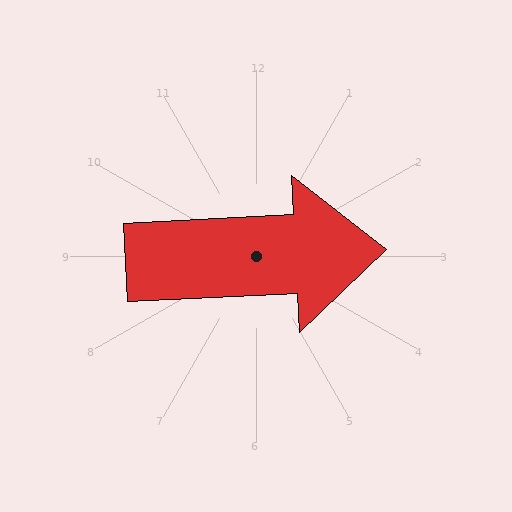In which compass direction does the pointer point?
East.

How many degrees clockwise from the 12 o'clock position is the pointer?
Approximately 87 degrees.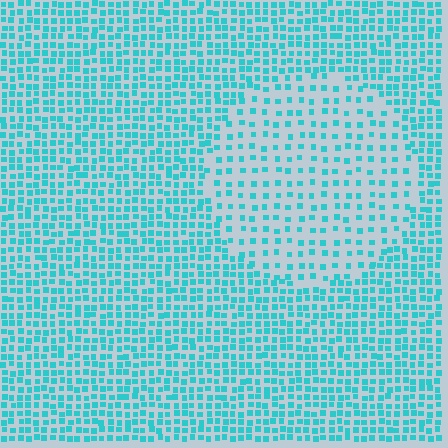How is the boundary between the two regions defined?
The boundary is defined by a change in element density (approximately 2.1x ratio). All elements are the same color, size, and shape.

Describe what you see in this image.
The image contains small cyan elements arranged at two different densities. A circle-shaped region is visible where the elements are less densely packed than the surrounding area.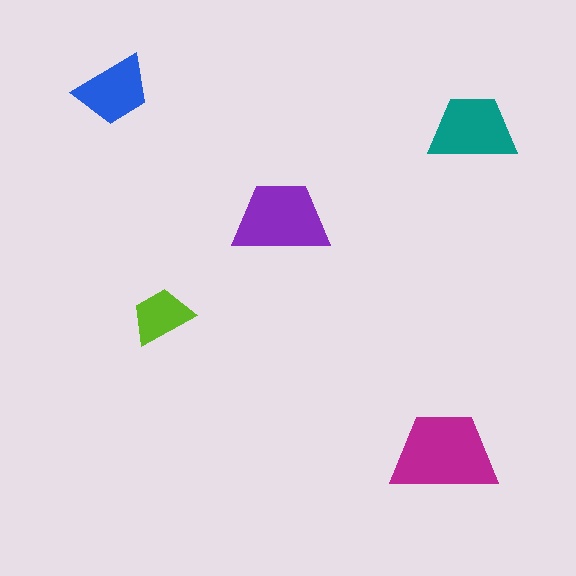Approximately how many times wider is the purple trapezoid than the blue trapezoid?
About 1.5 times wider.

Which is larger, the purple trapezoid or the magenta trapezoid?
The magenta one.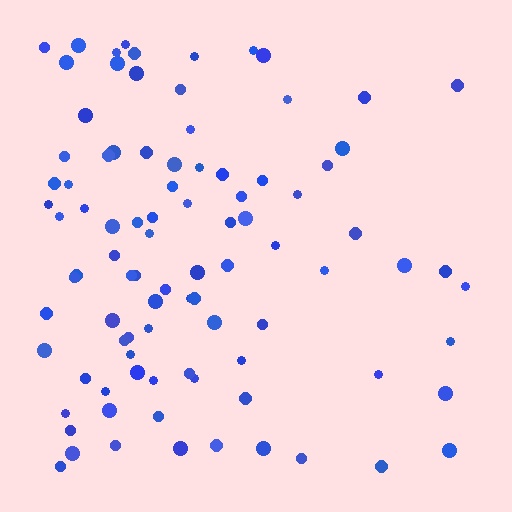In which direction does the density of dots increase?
From right to left, with the left side densest.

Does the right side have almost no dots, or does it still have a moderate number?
Still a moderate number, just noticeably fewer than the left.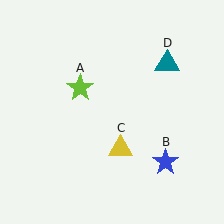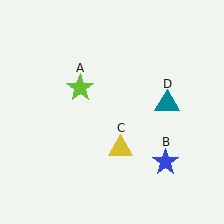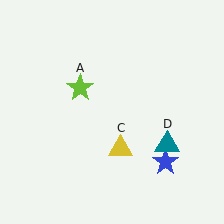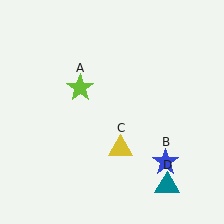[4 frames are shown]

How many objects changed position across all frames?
1 object changed position: teal triangle (object D).